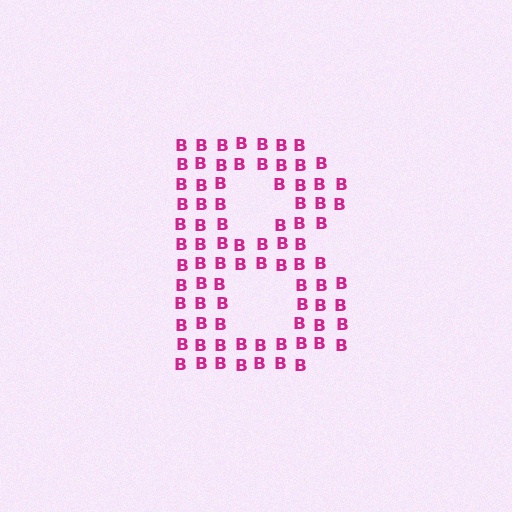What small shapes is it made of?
It is made of small letter B's.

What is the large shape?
The large shape is the letter B.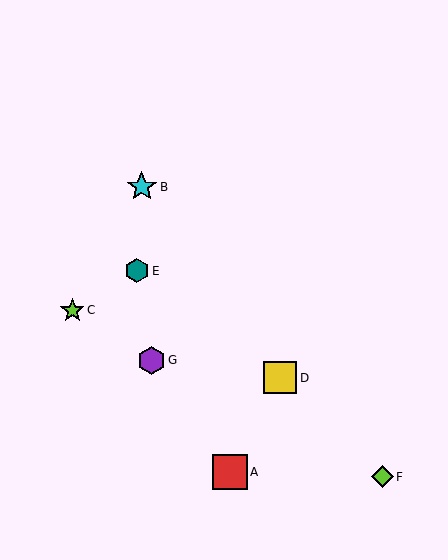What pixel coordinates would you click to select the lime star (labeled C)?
Click at (72, 310) to select the lime star C.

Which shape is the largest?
The red square (labeled A) is the largest.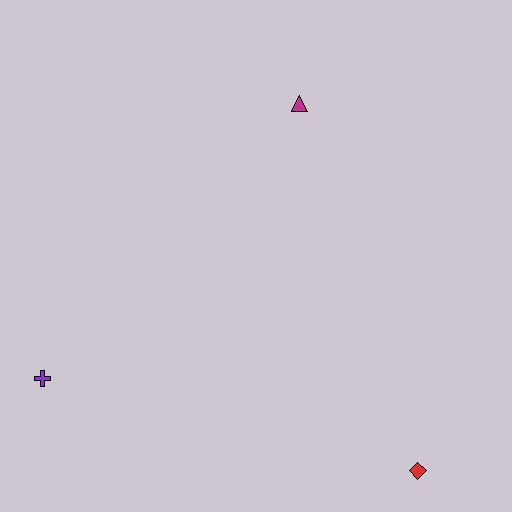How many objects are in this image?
There are 3 objects.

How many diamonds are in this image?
There is 1 diamond.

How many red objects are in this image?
There is 1 red object.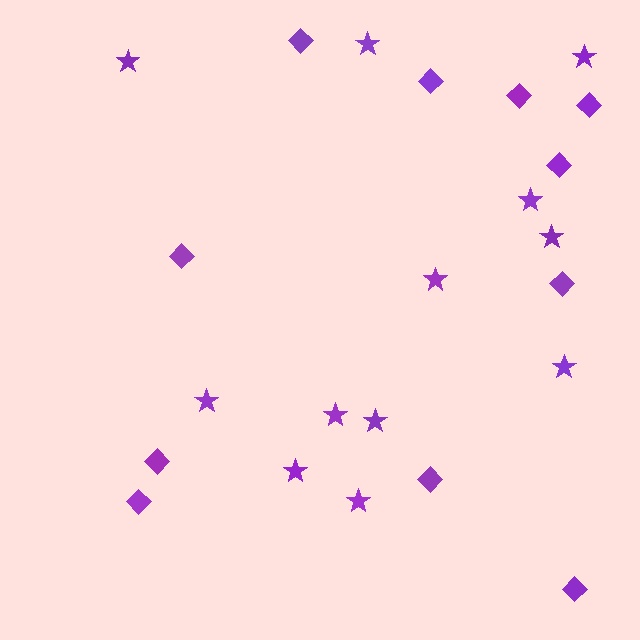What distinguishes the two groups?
There are 2 groups: one group of stars (12) and one group of diamonds (11).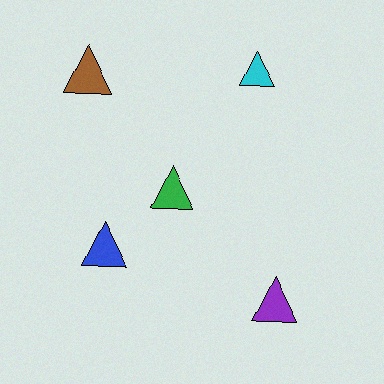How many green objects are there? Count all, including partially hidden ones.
There is 1 green object.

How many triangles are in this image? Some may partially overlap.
There are 5 triangles.